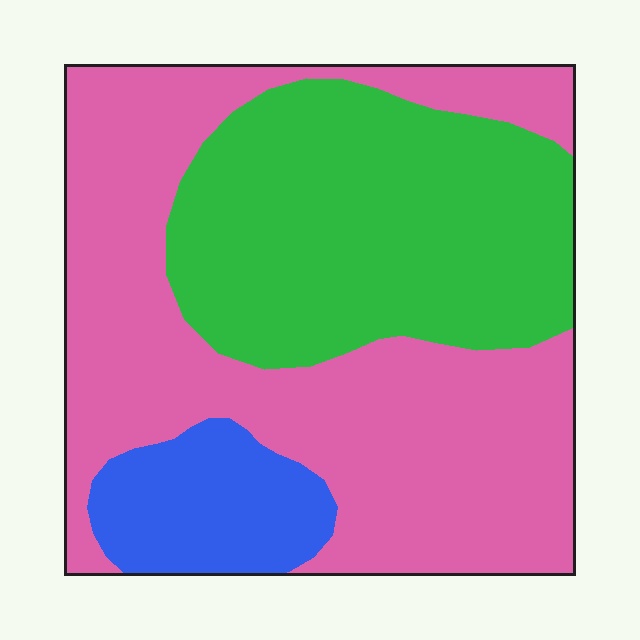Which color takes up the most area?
Pink, at roughly 50%.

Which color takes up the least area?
Blue, at roughly 10%.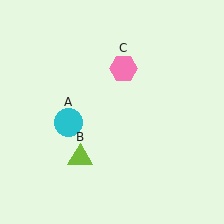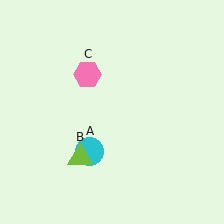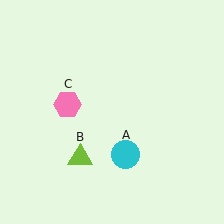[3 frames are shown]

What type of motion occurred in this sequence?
The cyan circle (object A), pink hexagon (object C) rotated counterclockwise around the center of the scene.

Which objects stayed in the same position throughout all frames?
Lime triangle (object B) remained stationary.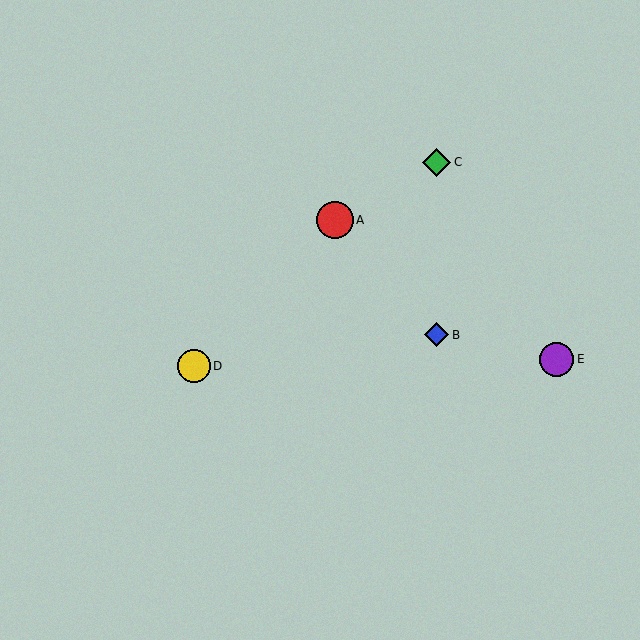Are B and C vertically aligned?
Yes, both are at x≈437.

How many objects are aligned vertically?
2 objects (B, C) are aligned vertically.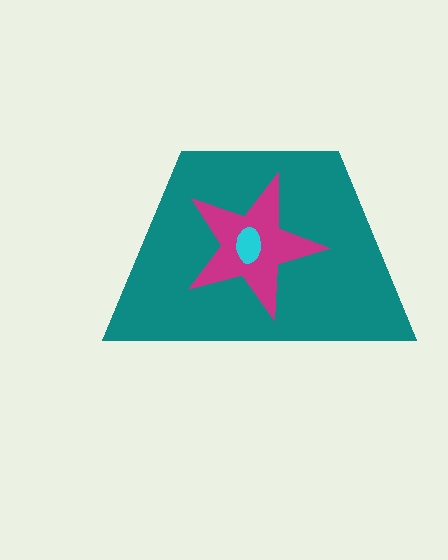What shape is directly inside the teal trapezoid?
The magenta star.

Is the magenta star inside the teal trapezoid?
Yes.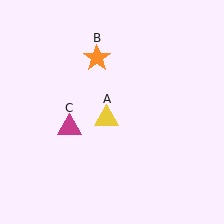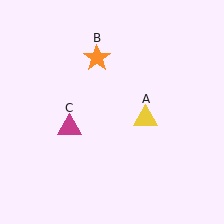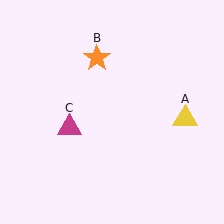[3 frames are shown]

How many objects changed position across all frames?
1 object changed position: yellow triangle (object A).